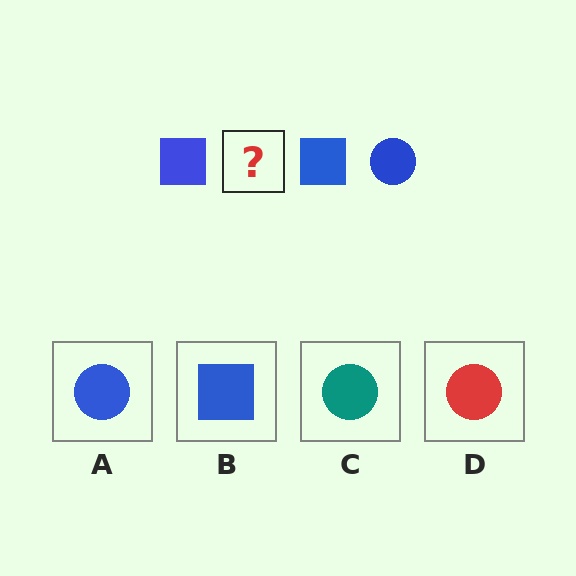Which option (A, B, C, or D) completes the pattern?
A.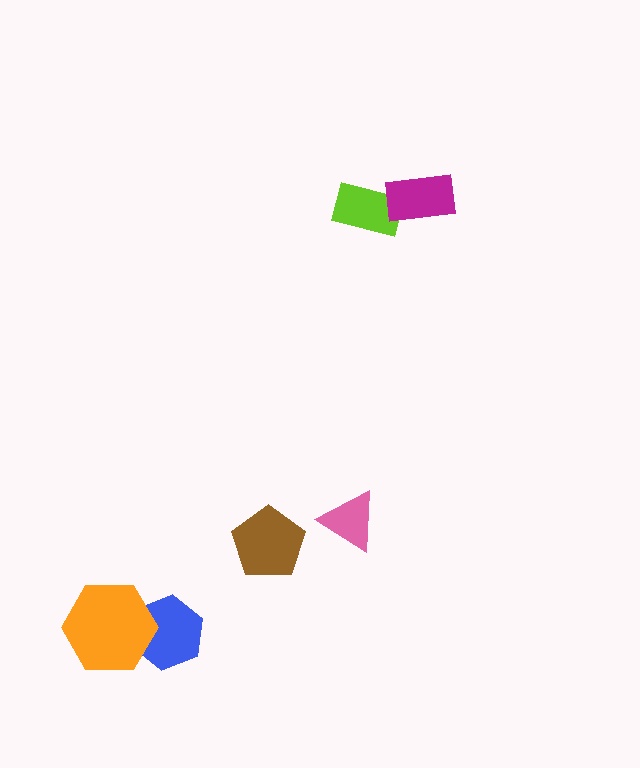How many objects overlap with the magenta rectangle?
1 object overlaps with the magenta rectangle.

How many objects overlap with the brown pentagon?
0 objects overlap with the brown pentagon.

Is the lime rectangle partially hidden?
Yes, it is partially covered by another shape.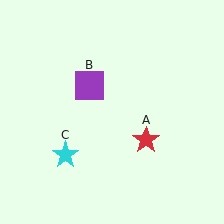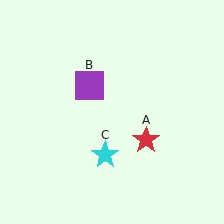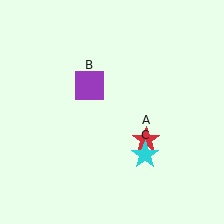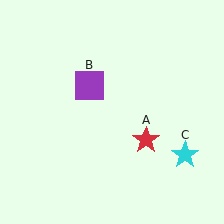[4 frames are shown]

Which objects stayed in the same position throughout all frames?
Red star (object A) and purple square (object B) remained stationary.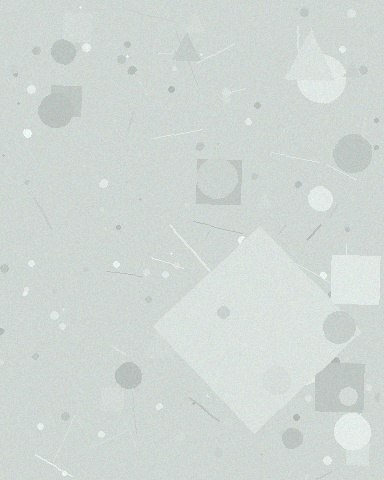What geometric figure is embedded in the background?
A diamond is embedded in the background.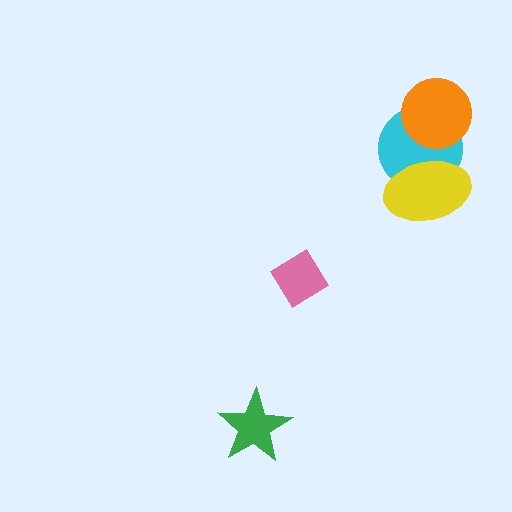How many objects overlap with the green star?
0 objects overlap with the green star.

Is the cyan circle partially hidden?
Yes, it is partially covered by another shape.